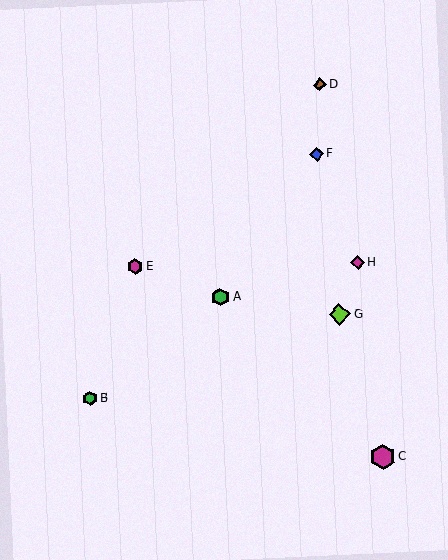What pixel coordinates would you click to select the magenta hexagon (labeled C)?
Click at (383, 457) to select the magenta hexagon C.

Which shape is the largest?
The magenta hexagon (labeled C) is the largest.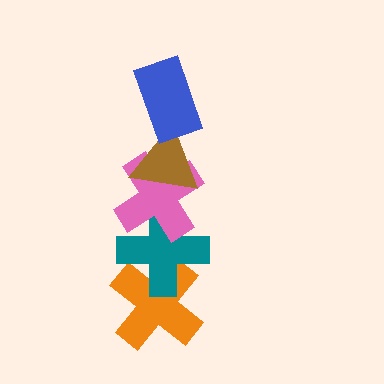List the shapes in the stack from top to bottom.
From top to bottom: the blue rectangle, the brown triangle, the pink cross, the teal cross, the orange cross.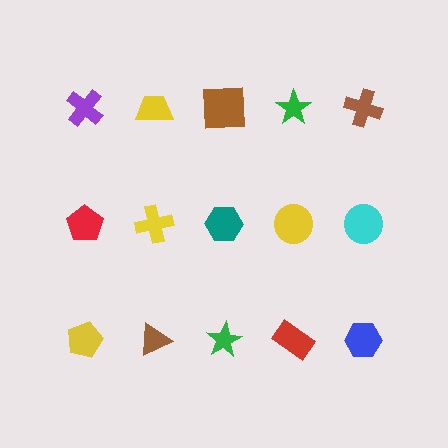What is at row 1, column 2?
A yellow trapezoid.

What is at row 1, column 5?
A brown cross.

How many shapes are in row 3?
5 shapes.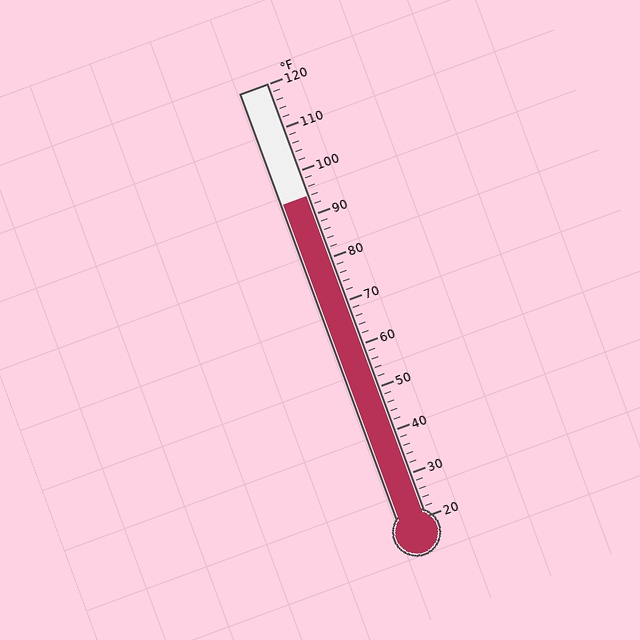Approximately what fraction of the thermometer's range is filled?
The thermometer is filled to approximately 75% of its range.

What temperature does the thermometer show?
The thermometer shows approximately 94°F.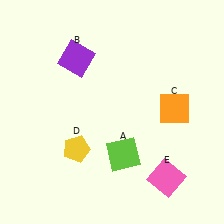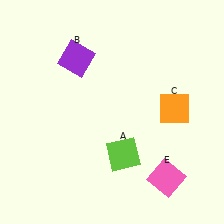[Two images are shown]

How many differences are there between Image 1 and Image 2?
There is 1 difference between the two images.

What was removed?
The yellow pentagon (D) was removed in Image 2.